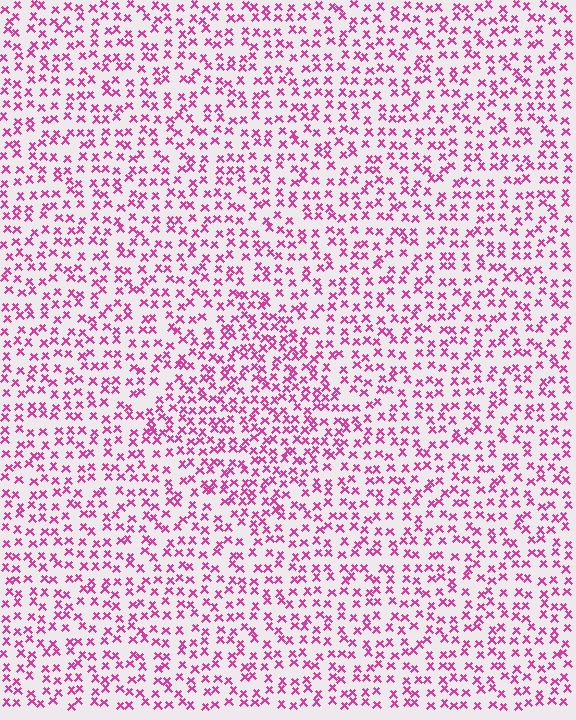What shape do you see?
I see a diamond.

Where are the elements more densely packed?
The elements are more densely packed inside the diamond boundary.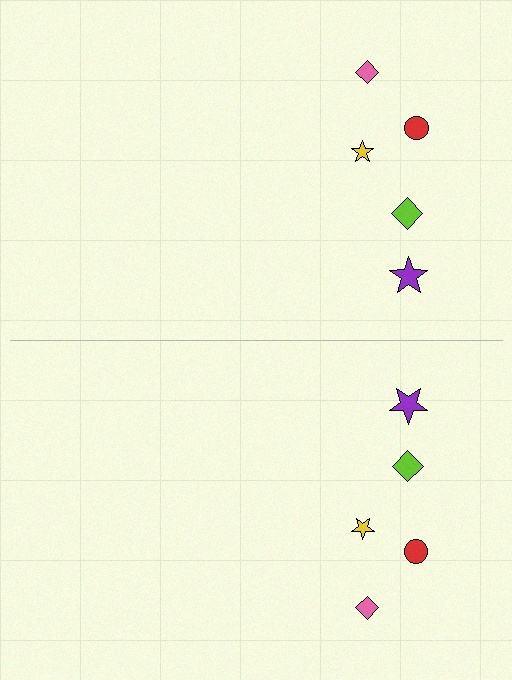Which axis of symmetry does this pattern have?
The pattern has a horizontal axis of symmetry running through the center of the image.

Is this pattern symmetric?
Yes, this pattern has bilateral (reflection) symmetry.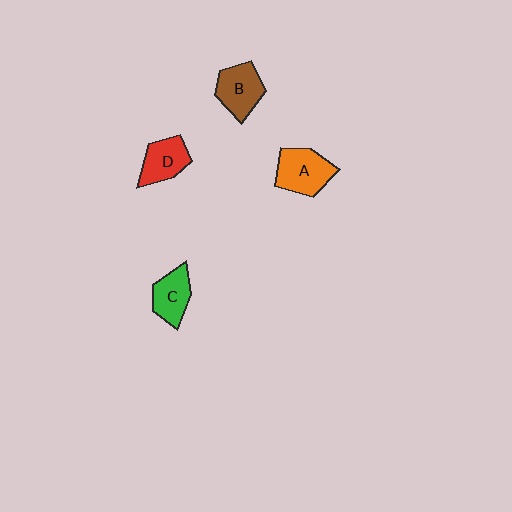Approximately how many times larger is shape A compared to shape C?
Approximately 1.3 times.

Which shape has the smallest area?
Shape C (green).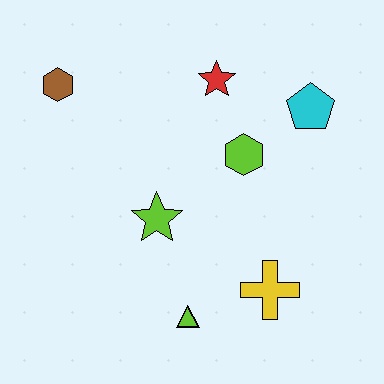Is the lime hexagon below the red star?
Yes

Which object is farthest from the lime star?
The cyan pentagon is farthest from the lime star.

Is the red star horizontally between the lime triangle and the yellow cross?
Yes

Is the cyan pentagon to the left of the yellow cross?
No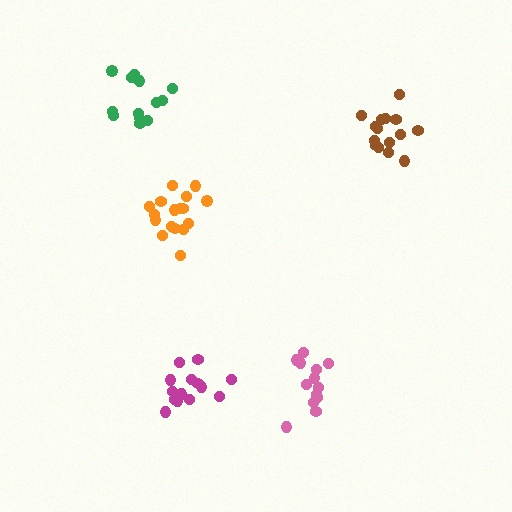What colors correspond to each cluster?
The clusters are colored: green, orange, magenta, brown, pink.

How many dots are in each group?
Group 1: 14 dots, Group 2: 17 dots, Group 3: 14 dots, Group 4: 15 dots, Group 5: 13 dots (73 total).